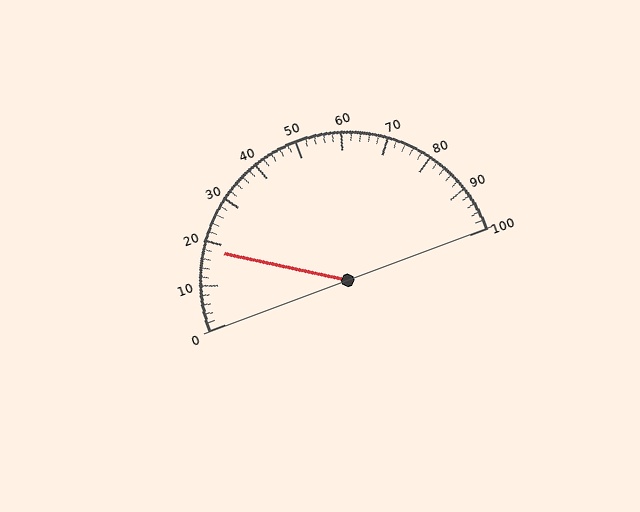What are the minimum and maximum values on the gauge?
The gauge ranges from 0 to 100.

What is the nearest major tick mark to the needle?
The nearest major tick mark is 20.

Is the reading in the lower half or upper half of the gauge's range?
The reading is in the lower half of the range (0 to 100).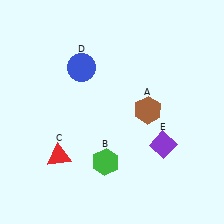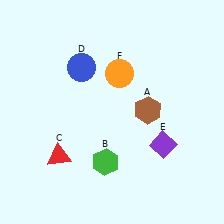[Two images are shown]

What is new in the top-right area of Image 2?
An orange circle (F) was added in the top-right area of Image 2.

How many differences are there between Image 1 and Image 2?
There is 1 difference between the two images.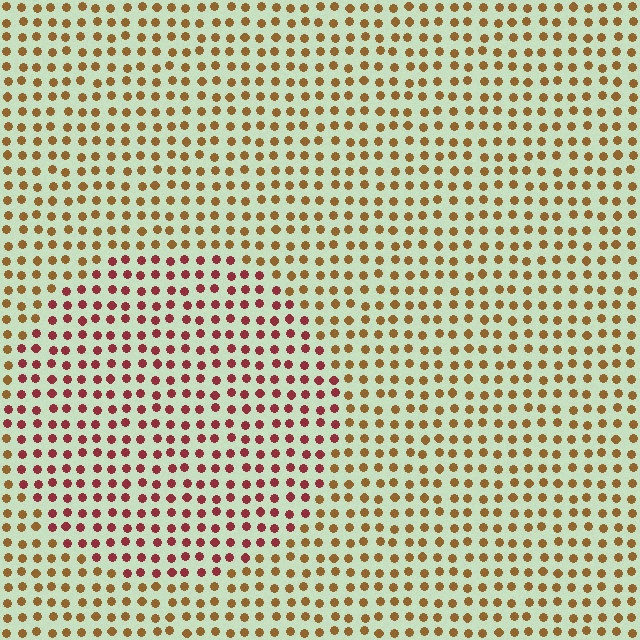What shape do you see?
I see a circle.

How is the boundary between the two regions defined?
The boundary is defined purely by a slight shift in hue (about 42 degrees). Spacing, size, and orientation are identical on both sides.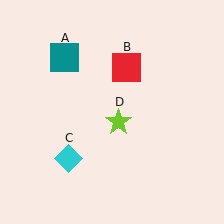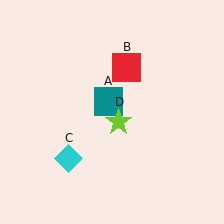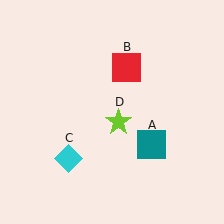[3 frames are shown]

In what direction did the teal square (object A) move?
The teal square (object A) moved down and to the right.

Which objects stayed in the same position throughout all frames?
Red square (object B) and cyan diamond (object C) and lime star (object D) remained stationary.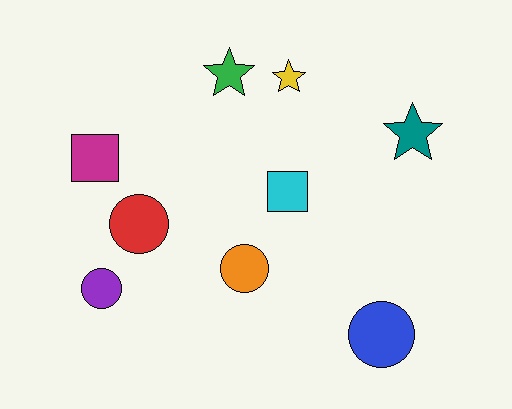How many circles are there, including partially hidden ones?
There are 4 circles.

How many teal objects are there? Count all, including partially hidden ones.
There is 1 teal object.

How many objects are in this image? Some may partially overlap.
There are 9 objects.